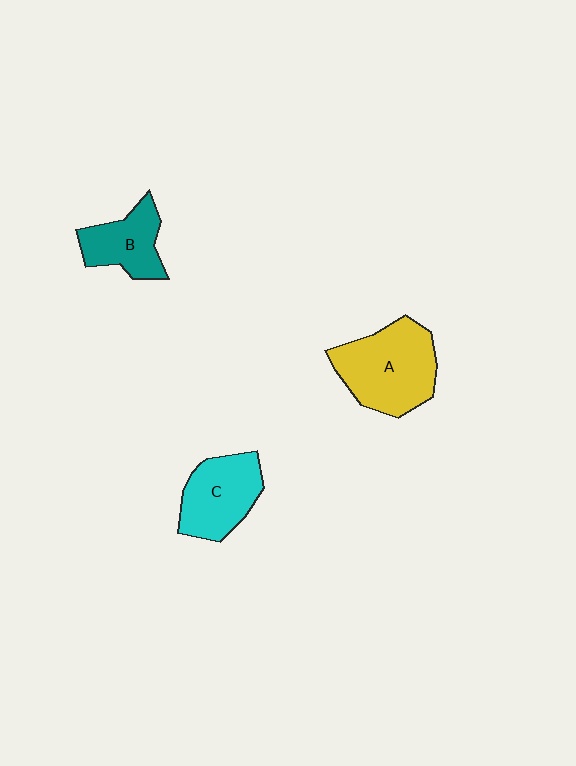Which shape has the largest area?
Shape A (yellow).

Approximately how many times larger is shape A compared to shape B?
Approximately 1.7 times.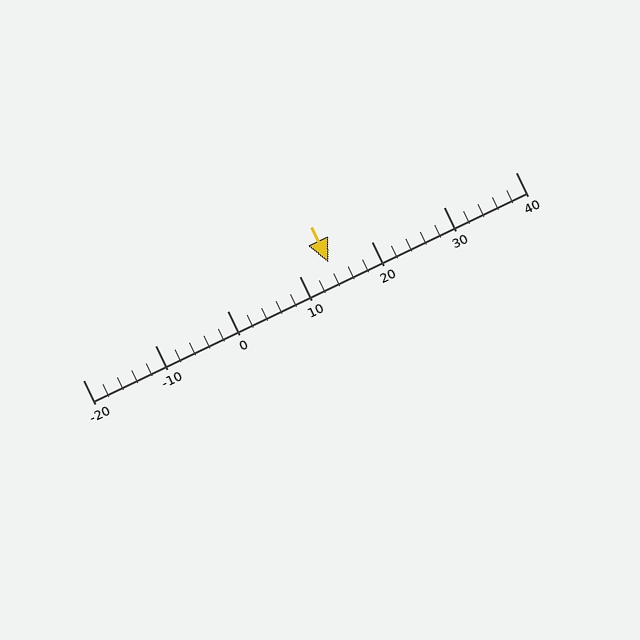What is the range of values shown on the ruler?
The ruler shows values from -20 to 40.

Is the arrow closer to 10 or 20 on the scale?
The arrow is closer to 10.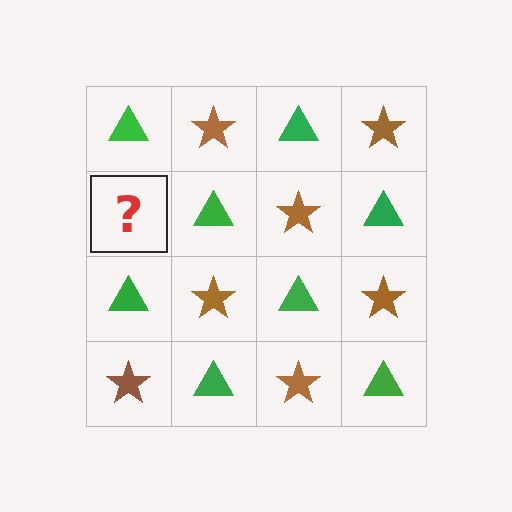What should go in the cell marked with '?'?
The missing cell should contain a brown star.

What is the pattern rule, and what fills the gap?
The rule is that it alternates green triangle and brown star in a checkerboard pattern. The gap should be filled with a brown star.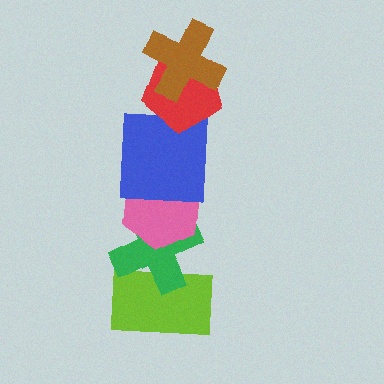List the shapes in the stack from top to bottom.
From top to bottom: the brown cross, the red pentagon, the blue square, the pink hexagon, the green cross, the lime rectangle.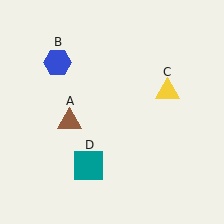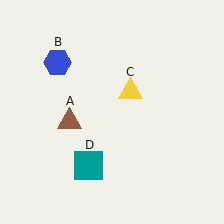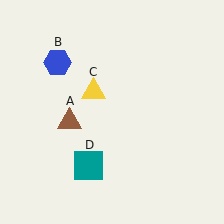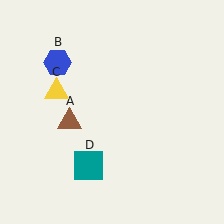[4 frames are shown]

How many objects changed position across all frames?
1 object changed position: yellow triangle (object C).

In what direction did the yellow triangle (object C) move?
The yellow triangle (object C) moved left.